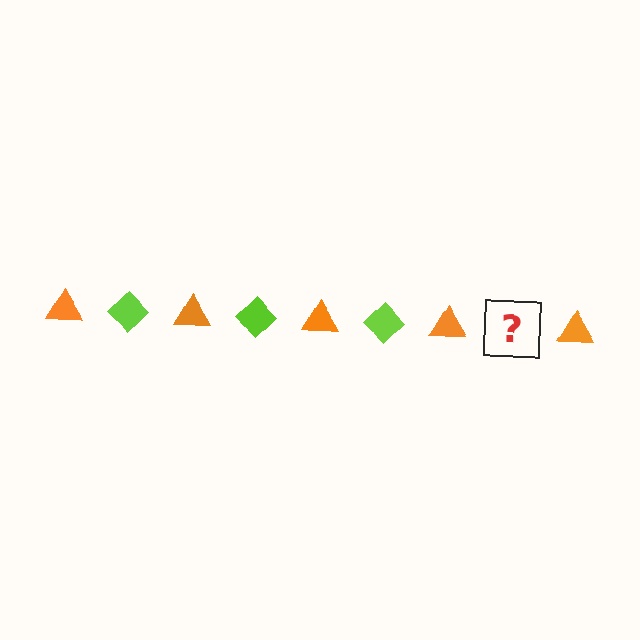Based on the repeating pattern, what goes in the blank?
The blank should be a lime diamond.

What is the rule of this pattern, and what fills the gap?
The rule is that the pattern alternates between orange triangle and lime diamond. The gap should be filled with a lime diamond.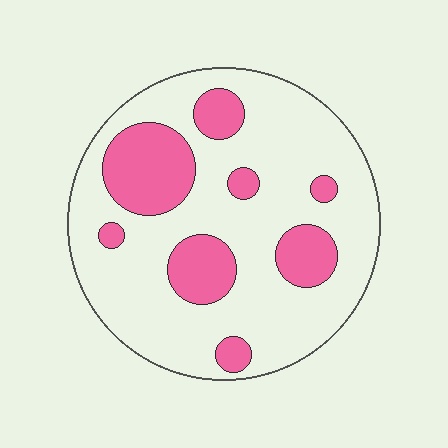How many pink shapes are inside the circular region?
8.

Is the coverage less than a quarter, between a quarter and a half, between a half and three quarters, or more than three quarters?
Less than a quarter.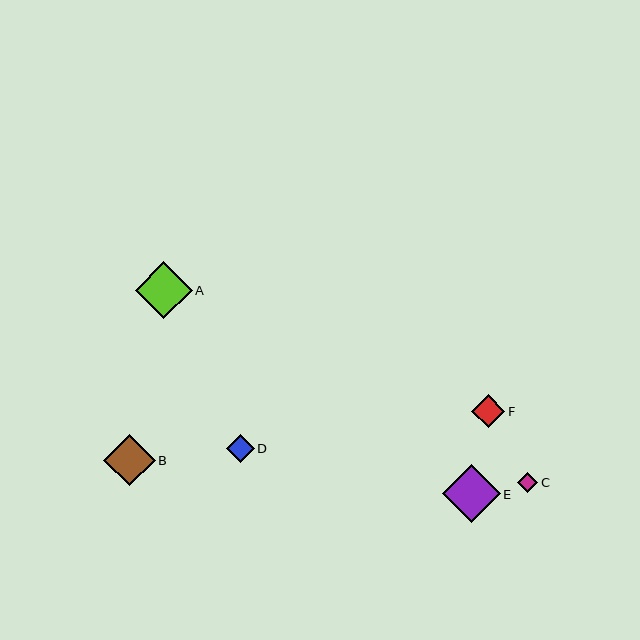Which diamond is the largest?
Diamond E is the largest with a size of approximately 58 pixels.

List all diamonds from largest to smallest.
From largest to smallest: E, A, B, F, D, C.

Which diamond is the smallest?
Diamond C is the smallest with a size of approximately 20 pixels.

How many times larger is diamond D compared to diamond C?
Diamond D is approximately 1.4 times the size of diamond C.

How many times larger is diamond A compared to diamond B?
Diamond A is approximately 1.1 times the size of diamond B.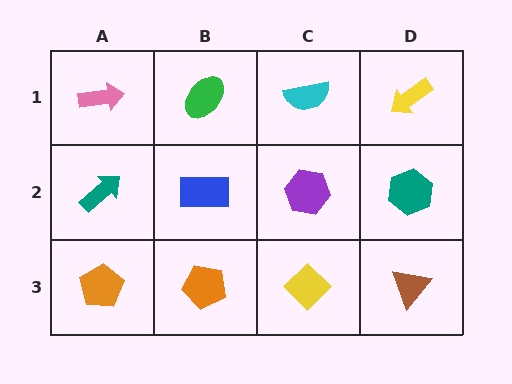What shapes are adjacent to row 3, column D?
A teal hexagon (row 2, column D), a yellow diamond (row 3, column C).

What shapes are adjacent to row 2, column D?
A yellow arrow (row 1, column D), a brown triangle (row 3, column D), a purple hexagon (row 2, column C).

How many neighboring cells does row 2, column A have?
3.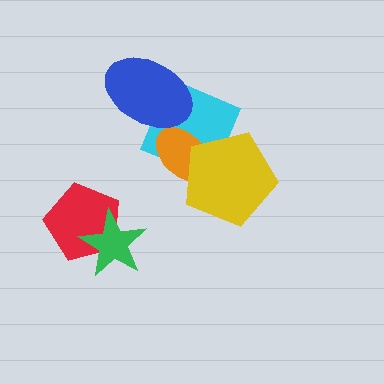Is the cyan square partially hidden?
Yes, it is partially covered by another shape.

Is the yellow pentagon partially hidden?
No, no other shape covers it.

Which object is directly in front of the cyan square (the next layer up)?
The orange ellipse is directly in front of the cyan square.